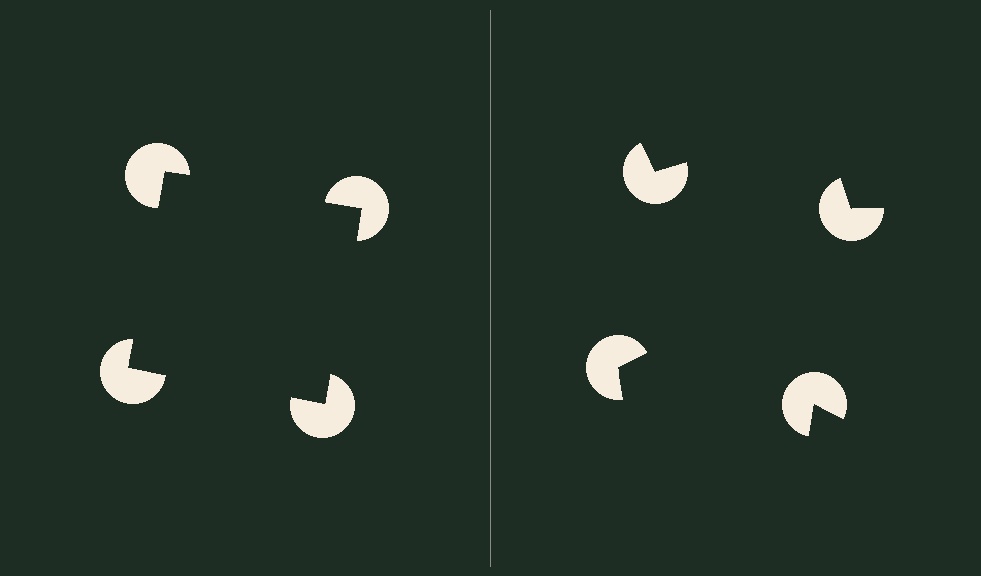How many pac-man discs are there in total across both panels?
8 — 4 on each side.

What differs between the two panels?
The pac-man discs are positioned identically on both sides; only the wedge orientations differ. On the left they align to a square; on the right they are misaligned.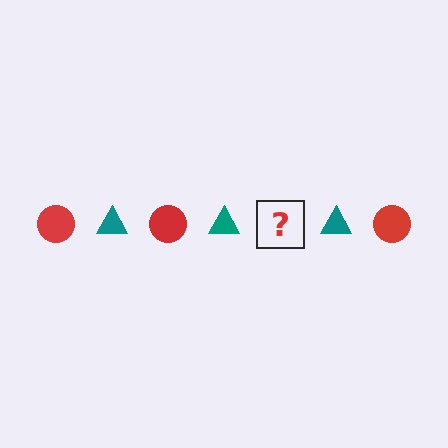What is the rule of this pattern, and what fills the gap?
The rule is that the pattern alternates between red circle and teal triangle. The gap should be filled with a red circle.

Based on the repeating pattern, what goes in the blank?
The blank should be a red circle.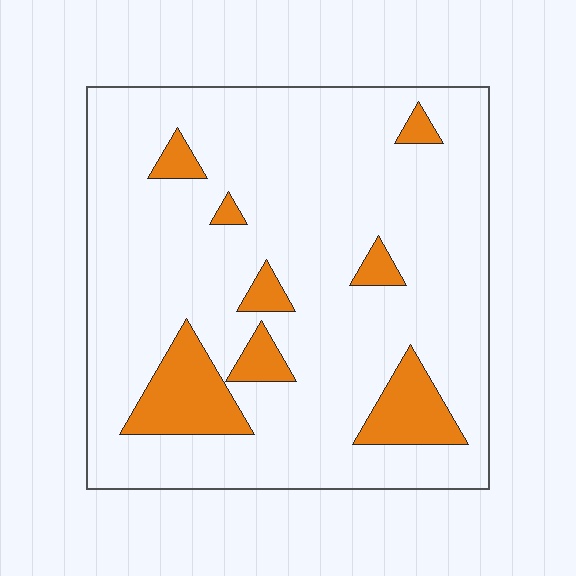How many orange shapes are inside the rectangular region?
8.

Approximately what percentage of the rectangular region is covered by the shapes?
Approximately 15%.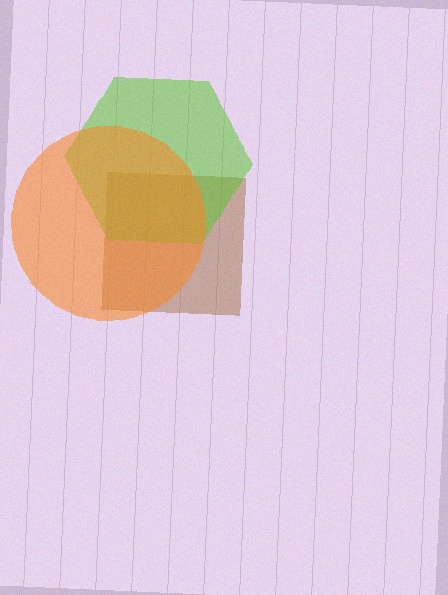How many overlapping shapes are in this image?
There are 3 overlapping shapes in the image.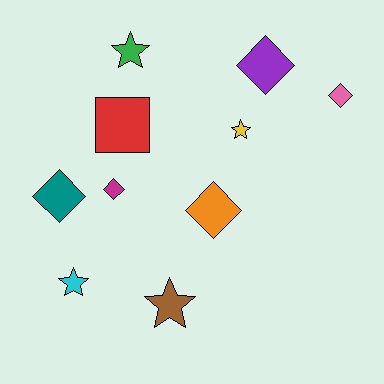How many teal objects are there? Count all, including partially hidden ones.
There is 1 teal object.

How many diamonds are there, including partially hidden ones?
There are 5 diamonds.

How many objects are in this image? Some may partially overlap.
There are 10 objects.